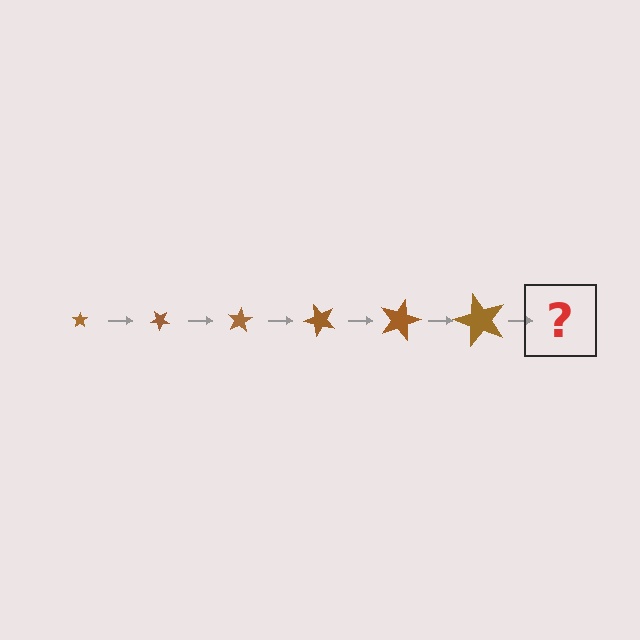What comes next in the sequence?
The next element should be a star, larger than the previous one and rotated 240 degrees from the start.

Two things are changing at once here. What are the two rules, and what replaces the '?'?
The two rules are that the star grows larger each step and it rotates 40 degrees each step. The '?' should be a star, larger than the previous one and rotated 240 degrees from the start.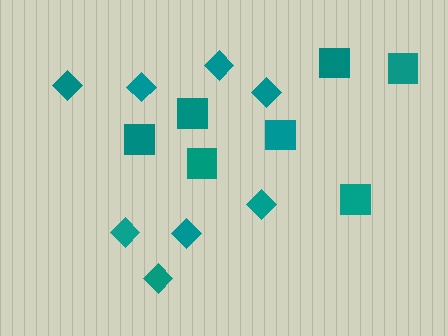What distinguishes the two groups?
There are 2 groups: one group of diamonds (8) and one group of squares (7).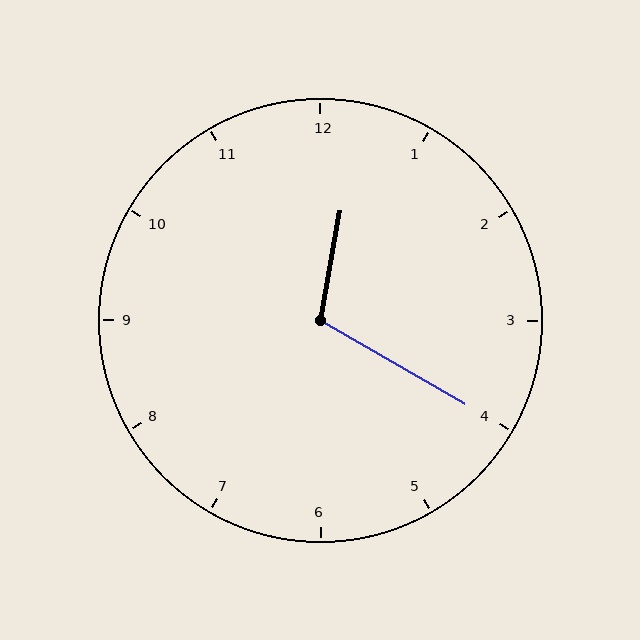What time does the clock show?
12:20.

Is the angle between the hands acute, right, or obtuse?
It is obtuse.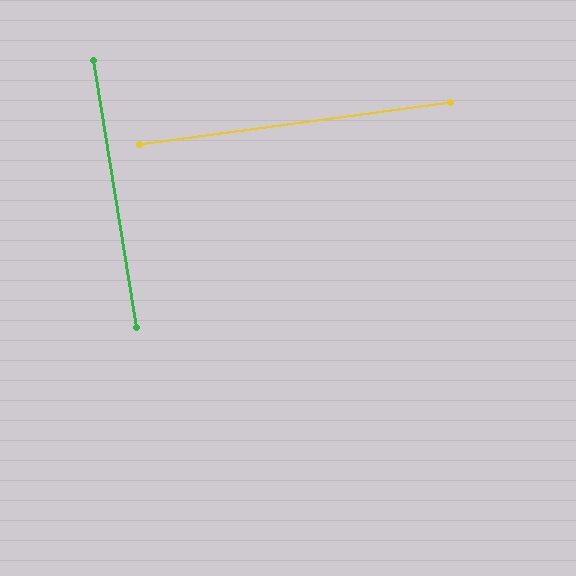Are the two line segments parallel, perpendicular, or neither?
Perpendicular — they meet at approximately 89°.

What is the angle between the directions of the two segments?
Approximately 89 degrees.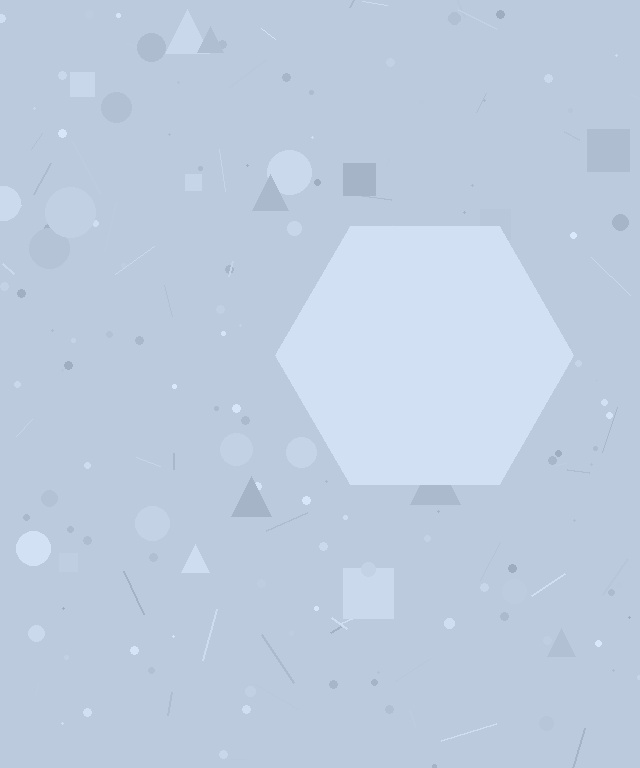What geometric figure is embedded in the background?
A hexagon is embedded in the background.